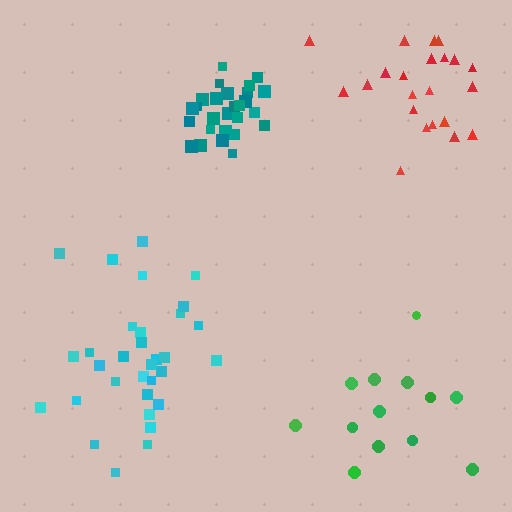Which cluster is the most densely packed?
Teal.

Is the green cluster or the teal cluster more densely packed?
Teal.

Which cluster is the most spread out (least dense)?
Green.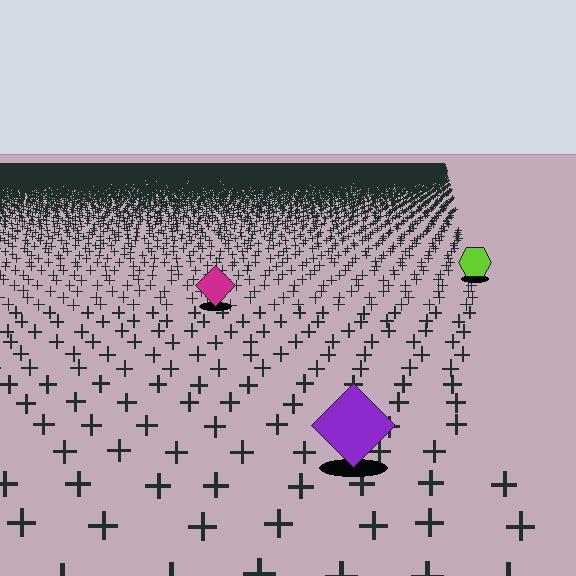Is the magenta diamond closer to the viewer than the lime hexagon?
Yes. The magenta diamond is closer — you can tell from the texture gradient: the ground texture is coarser near it.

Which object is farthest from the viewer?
The lime hexagon is farthest from the viewer. It appears smaller and the ground texture around it is denser.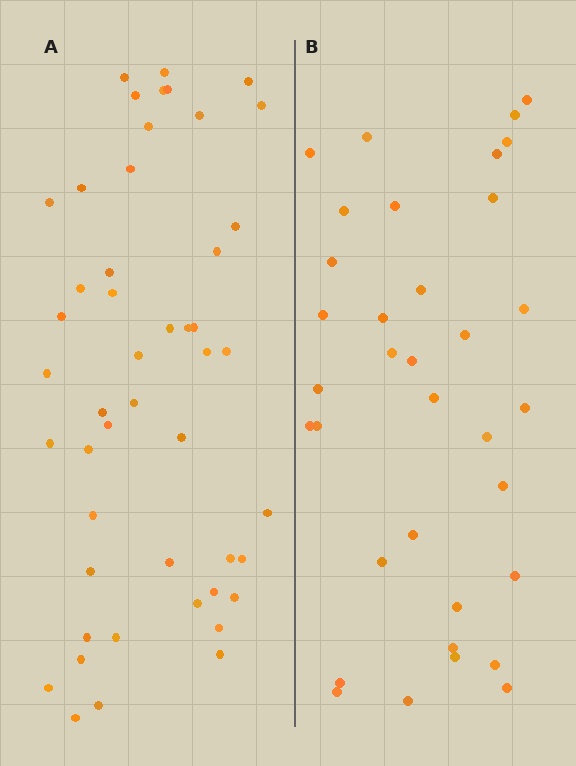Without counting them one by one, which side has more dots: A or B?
Region A (the left region) has more dots.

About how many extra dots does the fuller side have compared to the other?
Region A has approximately 15 more dots than region B.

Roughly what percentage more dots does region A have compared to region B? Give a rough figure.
About 35% more.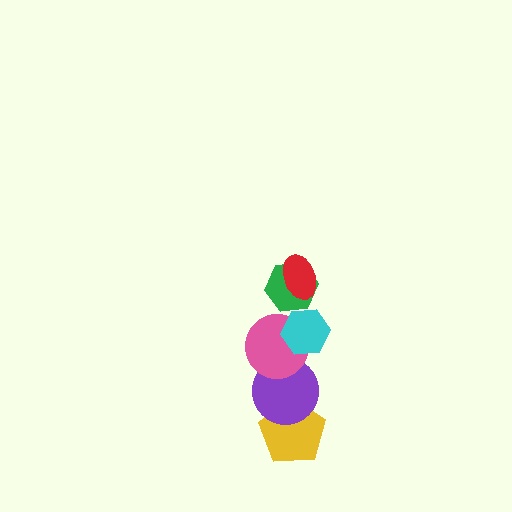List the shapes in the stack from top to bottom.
From top to bottom: the red ellipse, the green hexagon, the cyan hexagon, the pink circle, the purple circle, the yellow pentagon.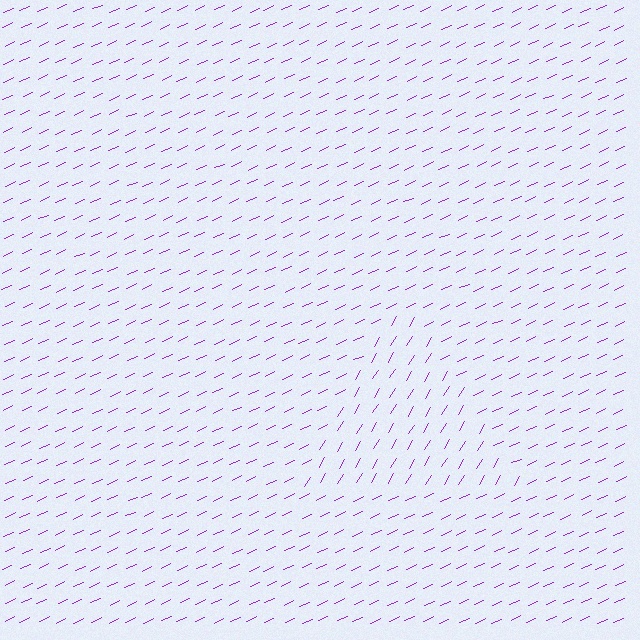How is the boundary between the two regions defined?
The boundary is defined purely by a change in line orientation (approximately 34 degrees difference). All lines are the same color and thickness.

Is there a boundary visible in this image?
Yes, there is a texture boundary formed by a change in line orientation.